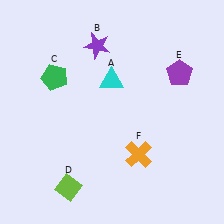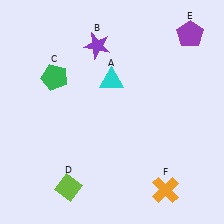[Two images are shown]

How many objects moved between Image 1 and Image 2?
2 objects moved between the two images.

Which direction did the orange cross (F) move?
The orange cross (F) moved down.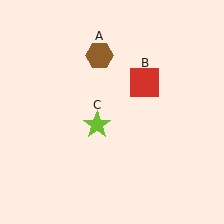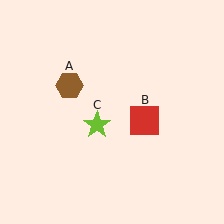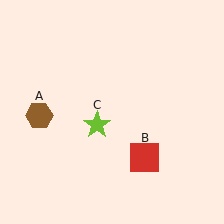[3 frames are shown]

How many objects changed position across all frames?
2 objects changed position: brown hexagon (object A), red square (object B).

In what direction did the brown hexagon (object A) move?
The brown hexagon (object A) moved down and to the left.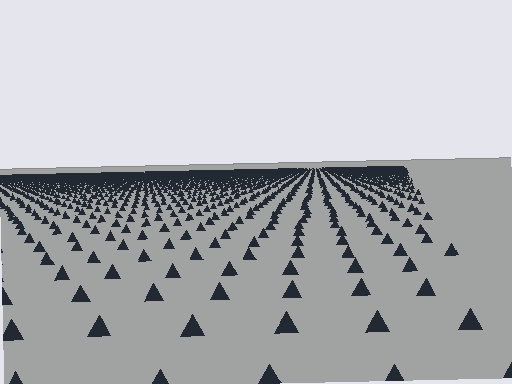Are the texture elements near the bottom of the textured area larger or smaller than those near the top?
Larger. Near the bottom, elements are closer to the viewer and appear at a bigger on-screen size.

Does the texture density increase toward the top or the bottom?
Density increases toward the top.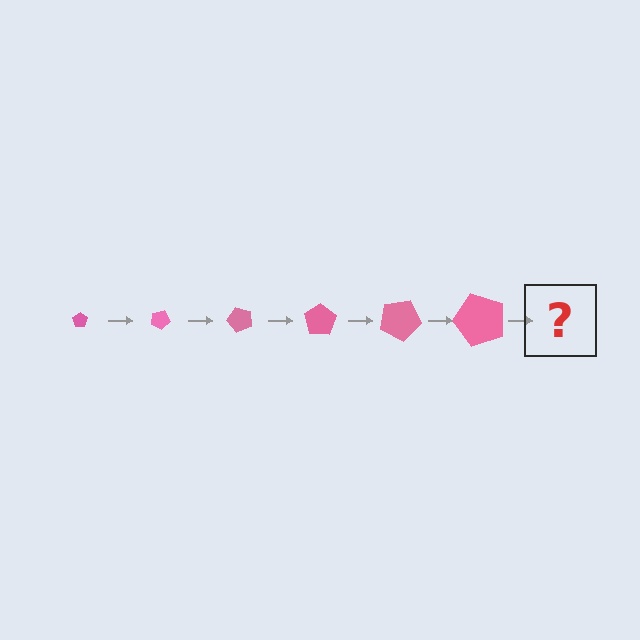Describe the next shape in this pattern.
It should be a pentagon, larger than the previous one and rotated 150 degrees from the start.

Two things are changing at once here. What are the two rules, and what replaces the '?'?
The two rules are that the pentagon grows larger each step and it rotates 25 degrees each step. The '?' should be a pentagon, larger than the previous one and rotated 150 degrees from the start.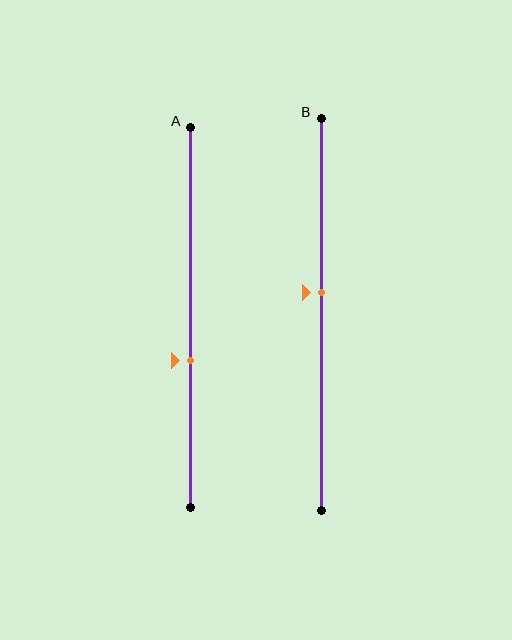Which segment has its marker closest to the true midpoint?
Segment B has its marker closest to the true midpoint.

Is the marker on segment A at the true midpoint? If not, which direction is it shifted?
No, the marker on segment A is shifted downward by about 11% of the segment length.